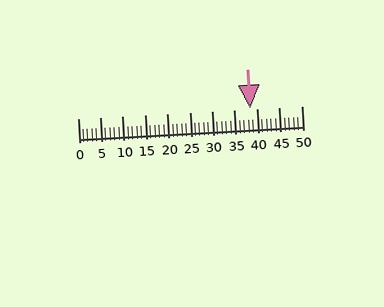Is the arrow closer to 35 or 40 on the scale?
The arrow is closer to 40.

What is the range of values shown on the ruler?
The ruler shows values from 0 to 50.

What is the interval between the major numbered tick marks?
The major tick marks are spaced 5 units apart.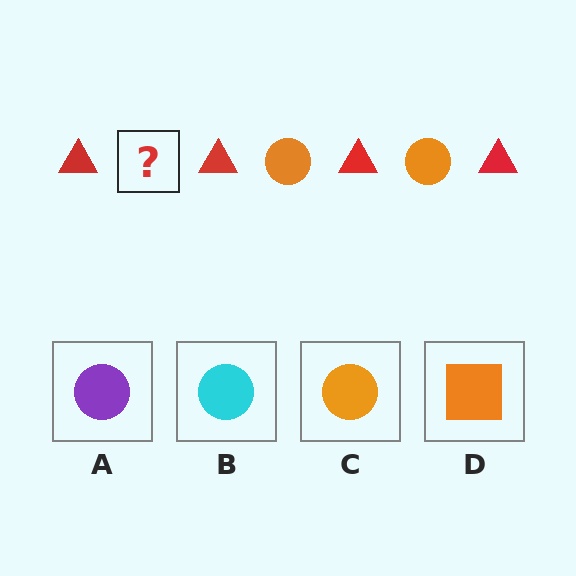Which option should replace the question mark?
Option C.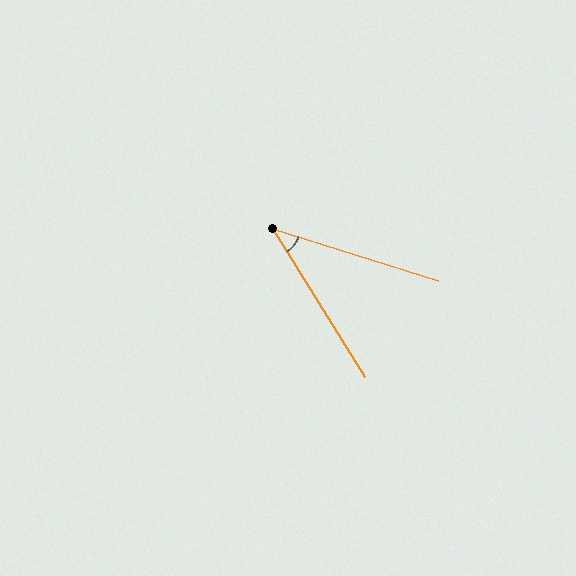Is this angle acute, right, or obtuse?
It is acute.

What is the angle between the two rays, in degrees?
Approximately 41 degrees.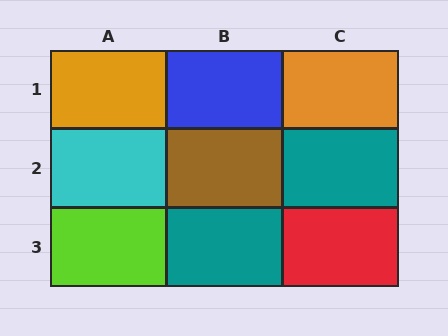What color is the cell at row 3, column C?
Red.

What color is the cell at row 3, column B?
Teal.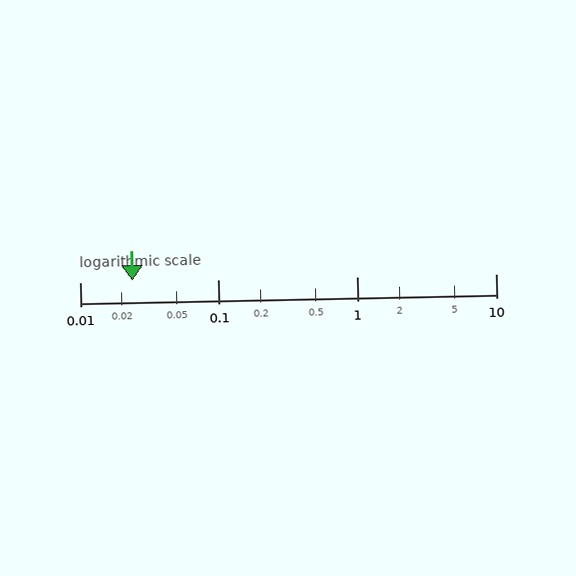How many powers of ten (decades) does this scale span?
The scale spans 3 decades, from 0.01 to 10.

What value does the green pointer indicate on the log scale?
The pointer indicates approximately 0.024.